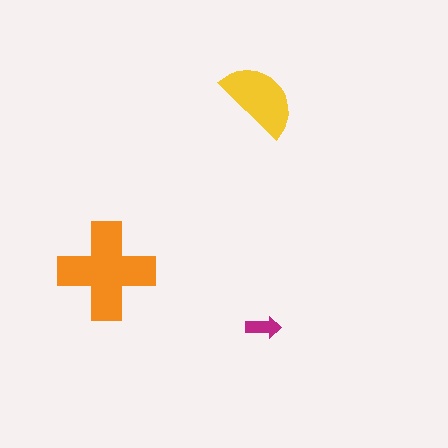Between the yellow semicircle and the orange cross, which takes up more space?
The orange cross.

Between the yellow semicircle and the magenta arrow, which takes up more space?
The yellow semicircle.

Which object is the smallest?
The magenta arrow.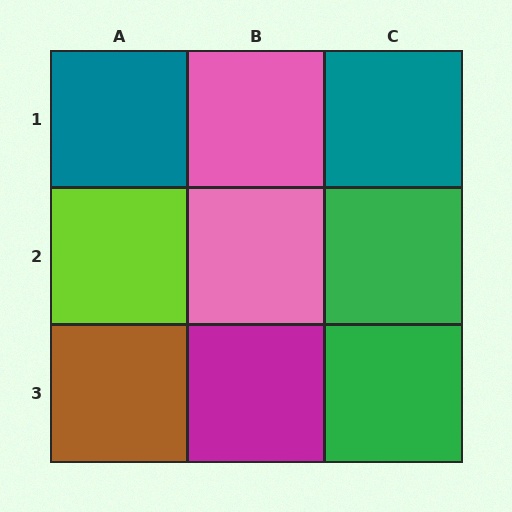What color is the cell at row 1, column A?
Teal.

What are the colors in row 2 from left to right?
Lime, pink, green.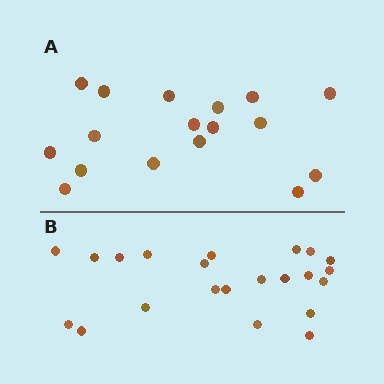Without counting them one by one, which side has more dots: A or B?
Region B (the bottom region) has more dots.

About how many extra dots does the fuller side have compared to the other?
Region B has about 5 more dots than region A.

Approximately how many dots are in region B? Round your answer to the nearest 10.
About 20 dots. (The exact count is 22, which rounds to 20.)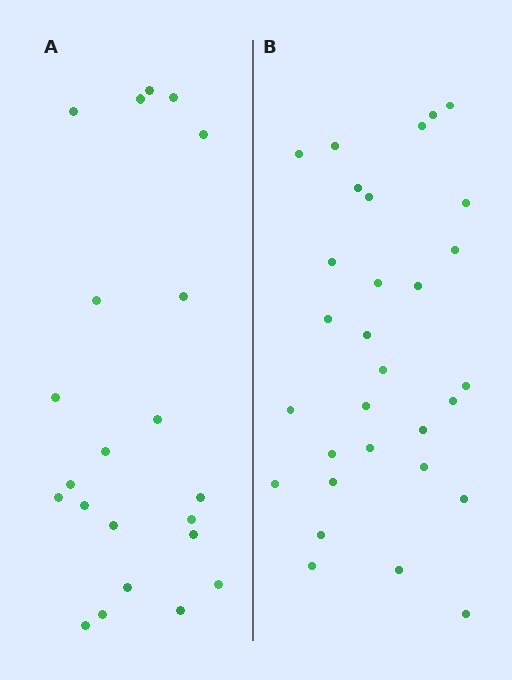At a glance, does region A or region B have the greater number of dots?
Region B (the right region) has more dots.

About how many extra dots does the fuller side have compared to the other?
Region B has roughly 8 or so more dots than region A.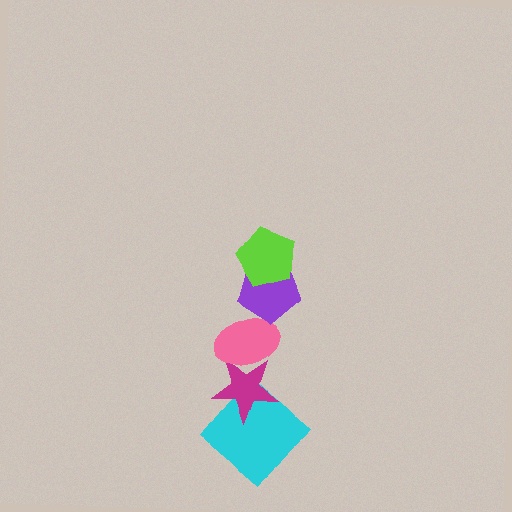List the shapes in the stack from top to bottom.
From top to bottom: the lime pentagon, the purple pentagon, the pink ellipse, the magenta star, the cyan diamond.